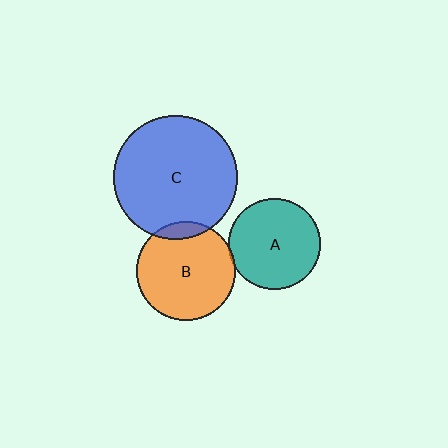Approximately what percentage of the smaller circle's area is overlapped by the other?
Approximately 5%.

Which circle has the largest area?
Circle C (blue).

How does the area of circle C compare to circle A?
Approximately 1.8 times.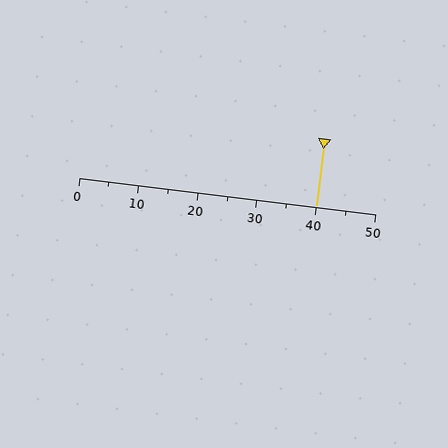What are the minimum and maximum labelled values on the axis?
The axis runs from 0 to 50.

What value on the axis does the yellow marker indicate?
The marker indicates approximately 40.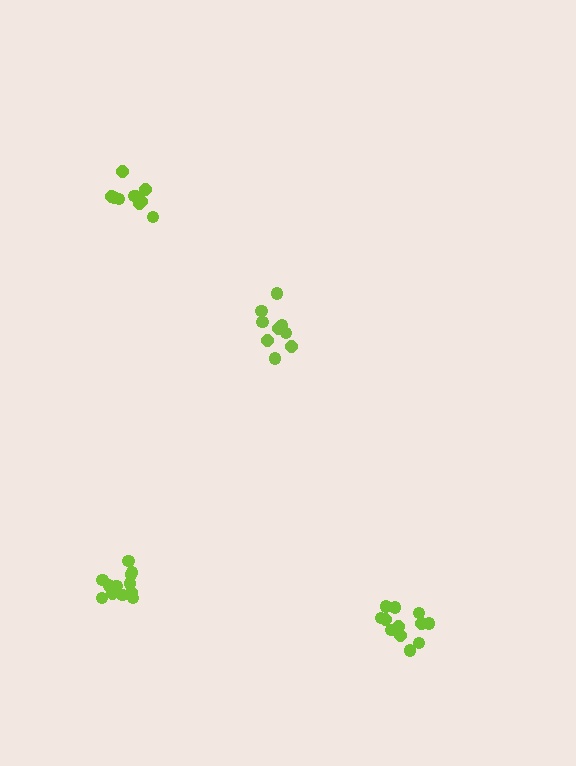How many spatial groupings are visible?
There are 4 spatial groupings.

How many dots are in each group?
Group 1: 12 dots, Group 2: 10 dots, Group 3: 12 dots, Group 4: 9 dots (43 total).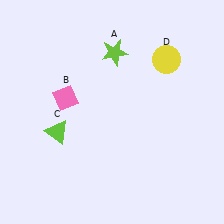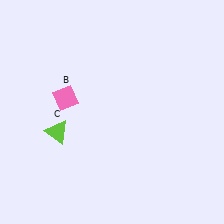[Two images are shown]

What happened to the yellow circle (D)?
The yellow circle (D) was removed in Image 2. It was in the top-right area of Image 1.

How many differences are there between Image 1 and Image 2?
There are 2 differences between the two images.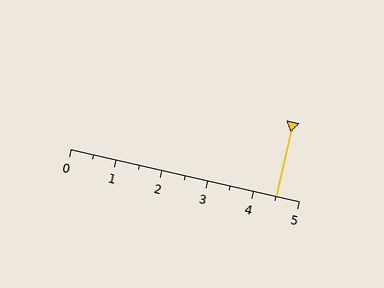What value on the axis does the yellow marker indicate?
The marker indicates approximately 4.5.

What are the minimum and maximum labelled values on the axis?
The axis runs from 0 to 5.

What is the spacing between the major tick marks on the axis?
The major ticks are spaced 1 apart.